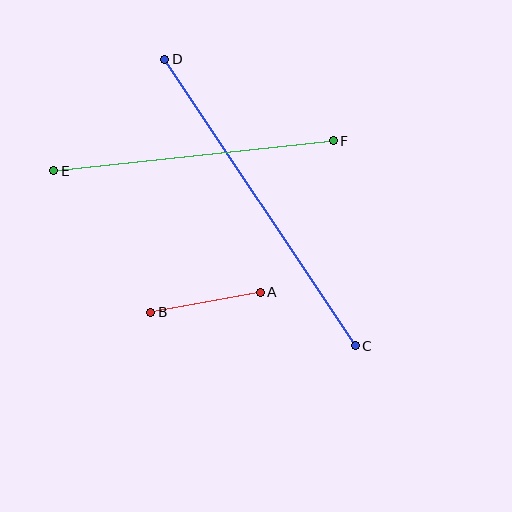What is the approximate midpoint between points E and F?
The midpoint is at approximately (193, 156) pixels.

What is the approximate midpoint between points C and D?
The midpoint is at approximately (260, 203) pixels.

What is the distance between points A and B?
The distance is approximately 111 pixels.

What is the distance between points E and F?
The distance is approximately 281 pixels.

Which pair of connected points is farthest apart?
Points C and D are farthest apart.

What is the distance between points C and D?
The distance is approximately 344 pixels.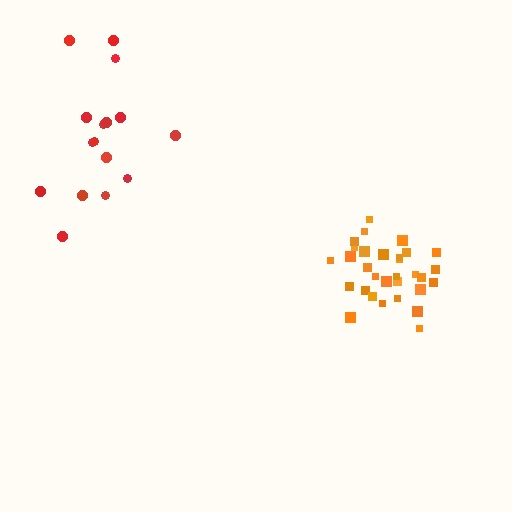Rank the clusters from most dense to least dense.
orange, red.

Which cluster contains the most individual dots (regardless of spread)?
Orange (31).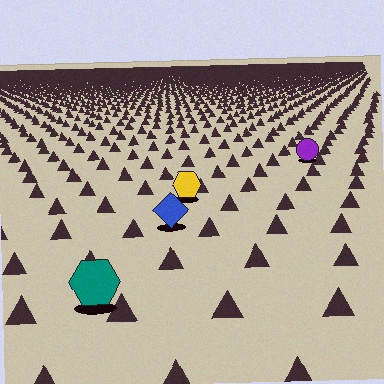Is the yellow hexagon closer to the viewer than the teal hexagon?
No. The teal hexagon is closer — you can tell from the texture gradient: the ground texture is coarser near it.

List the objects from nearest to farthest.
From nearest to farthest: the teal hexagon, the blue diamond, the yellow hexagon, the purple circle.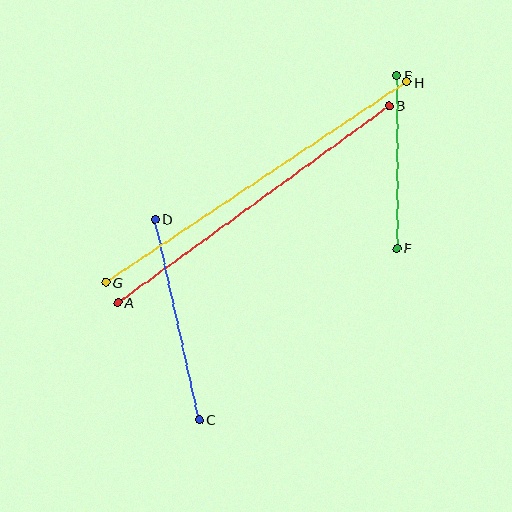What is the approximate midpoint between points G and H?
The midpoint is at approximately (256, 182) pixels.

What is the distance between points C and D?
The distance is approximately 205 pixels.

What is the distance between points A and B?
The distance is approximately 335 pixels.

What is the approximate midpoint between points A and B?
The midpoint is at approximately (253, 204) pixels.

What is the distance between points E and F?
The distance is approximately 173 pixels.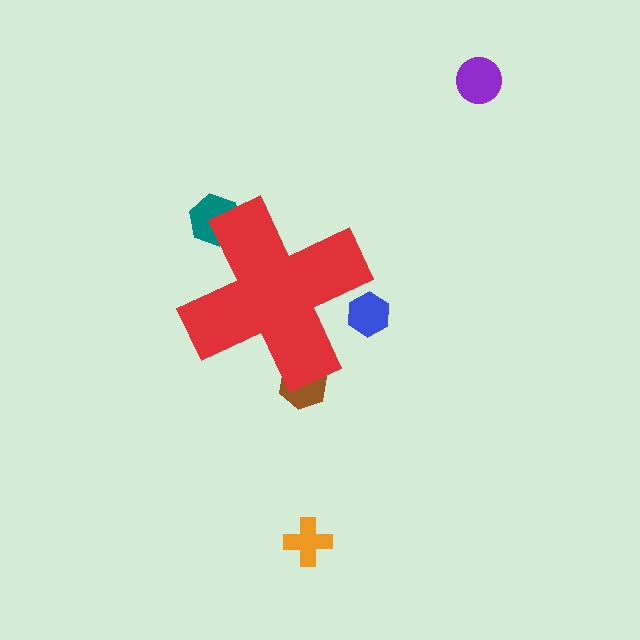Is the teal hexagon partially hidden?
Yes, the teal hexagon is partially hidden behind the red cross.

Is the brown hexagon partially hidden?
Yes, the brown hexagon is partially hidden behind the red cross.